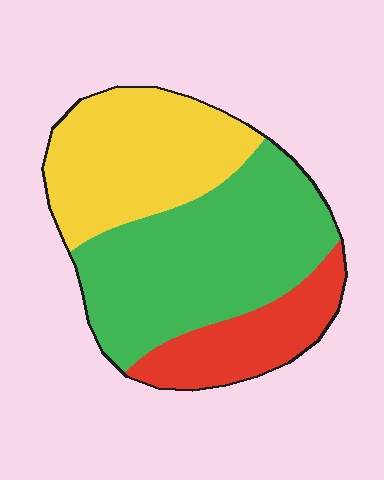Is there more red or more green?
Green.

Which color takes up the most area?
Green, at roughly 50%.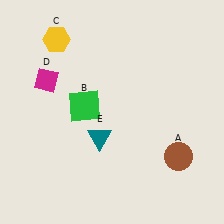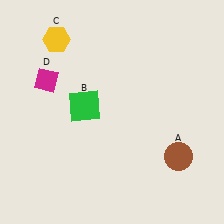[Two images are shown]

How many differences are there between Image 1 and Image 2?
There is 1 difference between the two images.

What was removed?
The teal triangle (E) was removed in Image 2.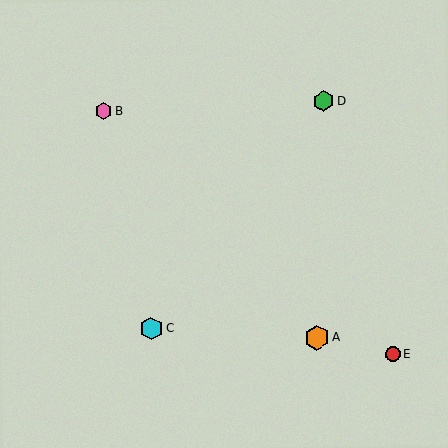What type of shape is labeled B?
Shape B is a pink hexagon.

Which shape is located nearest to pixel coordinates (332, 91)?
The green hexagon (labeled D) at (324, 101) is nearest to that location.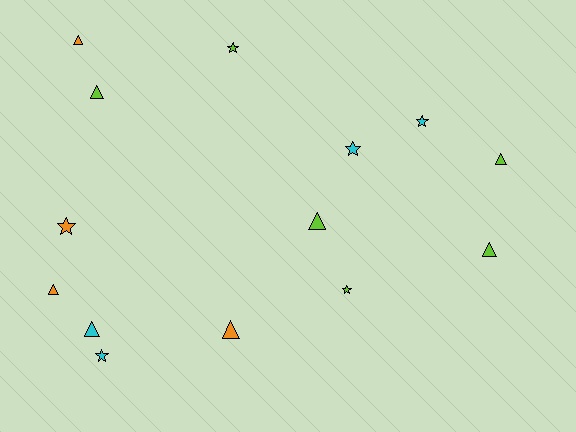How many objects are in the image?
There are 14 objects.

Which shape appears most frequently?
Triangle, with 8 objects.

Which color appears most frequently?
Lime, with 6 objects.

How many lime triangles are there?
There are 4 lime triangles.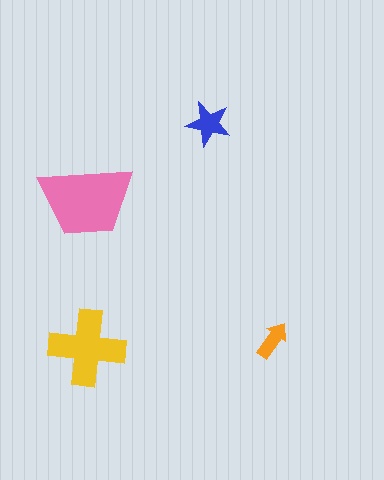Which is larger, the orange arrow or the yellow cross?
The yellow cross.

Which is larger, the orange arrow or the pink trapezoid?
The pink trapezoid.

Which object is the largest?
The pink trapezoid.